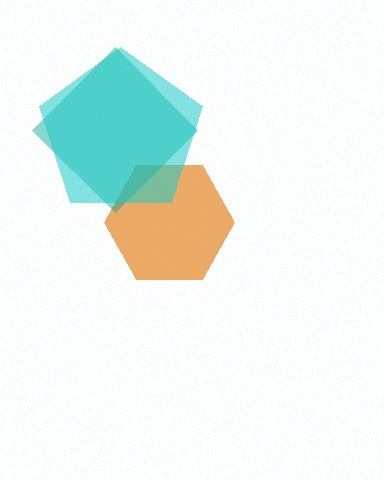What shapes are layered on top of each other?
The layered shapes are: an orange hexagon, a teal diamond, a cyan pentagon.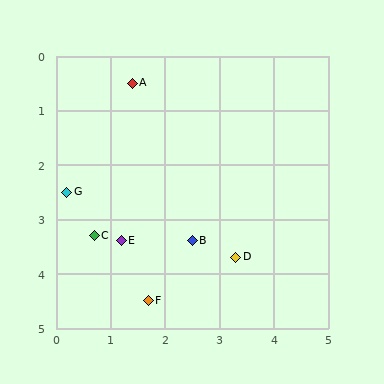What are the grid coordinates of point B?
Point B is at approximately (2.5, 3.4).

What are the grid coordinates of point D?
Point D is at approximately (3.3, 3.7).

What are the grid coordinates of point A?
Point A is at approximately (1.4, 0.5).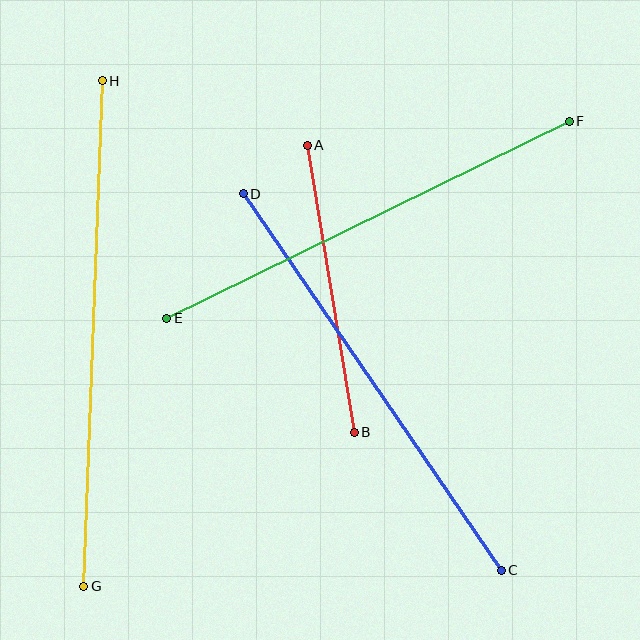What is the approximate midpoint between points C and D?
The midpoint is at approximately (372, 382) pixels.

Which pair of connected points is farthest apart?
Points G and H are farthest apart.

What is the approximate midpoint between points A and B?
The midpoint is at approximately (331, 289) pixels.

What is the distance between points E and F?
The distance is approximately 448 pixels.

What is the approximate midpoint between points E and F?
The midpoint is at approximately (368, 220) pixels.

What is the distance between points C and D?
The distance is approximately 456 pixels.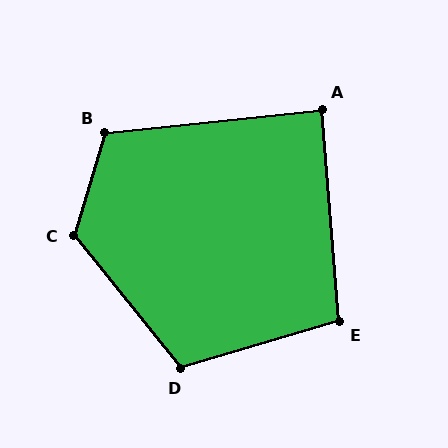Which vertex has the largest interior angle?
C, at approximately 125 degrees.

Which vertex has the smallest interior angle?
A, at approximately 89 degrees.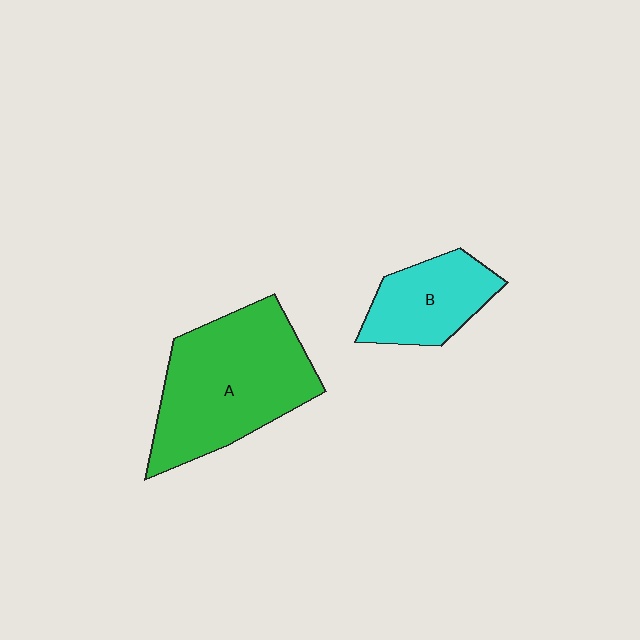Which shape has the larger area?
Shape A (green).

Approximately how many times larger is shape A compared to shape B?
Approximately 2.0 times.